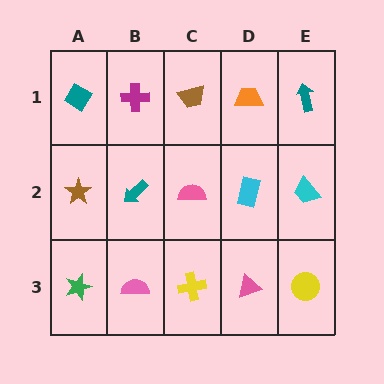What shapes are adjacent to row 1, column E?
A cyan trapezoid (row 2, column E), an orange trapezoid (row 1, column D).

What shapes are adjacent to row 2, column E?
A teal arrow (row 1, column E), a yellow circle (row 3, column E), a cyan rectangle (row 2, column D).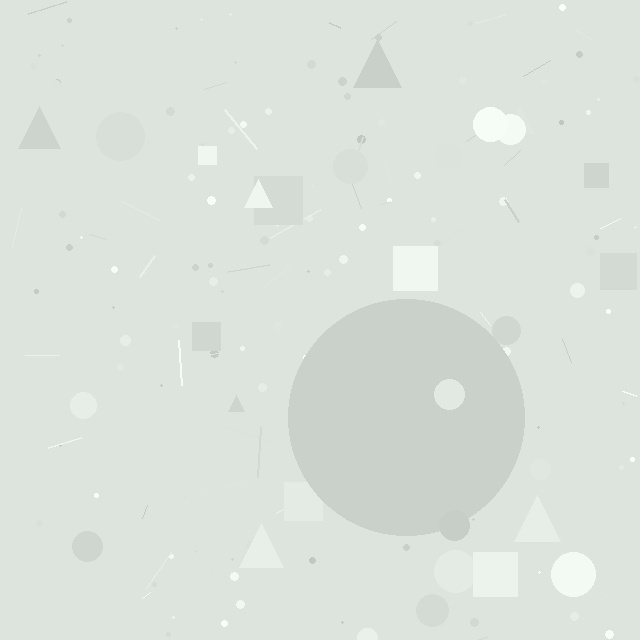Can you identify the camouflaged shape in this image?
The camouflaged shape is a circle.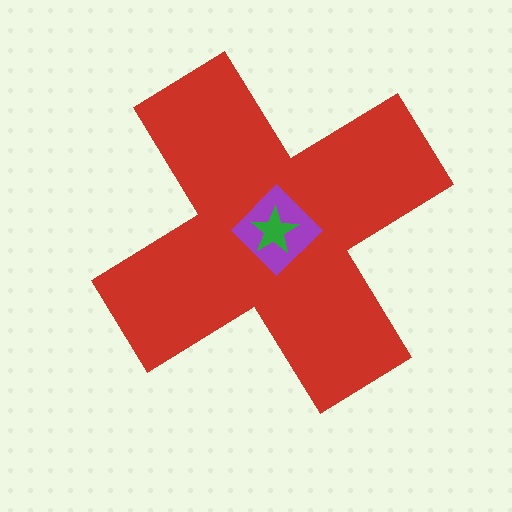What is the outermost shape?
The red cross.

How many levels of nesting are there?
3.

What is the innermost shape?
The green star.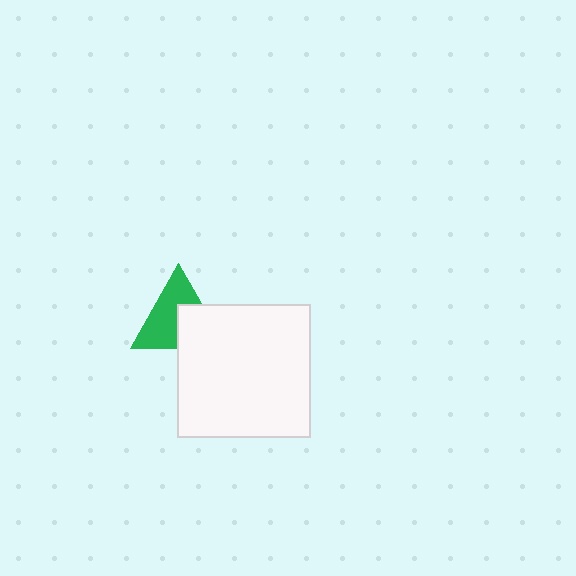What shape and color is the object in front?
The object in front is a white square.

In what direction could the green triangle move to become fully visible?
The green triangle could move toward the upper-left. That would shift it out from behind the white square entirely.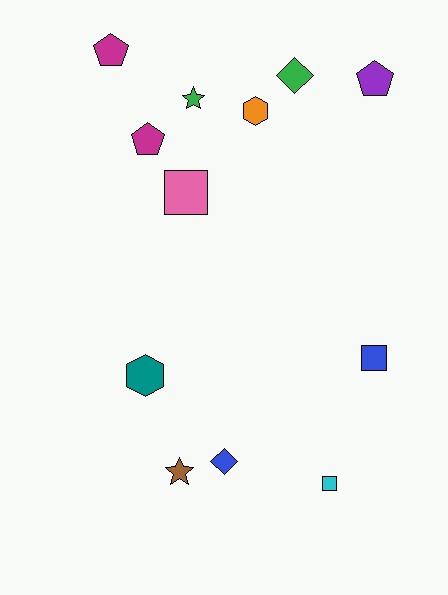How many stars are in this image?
There are 2 stars.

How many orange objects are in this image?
There is 1 orange object.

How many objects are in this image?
There are 12 objects.